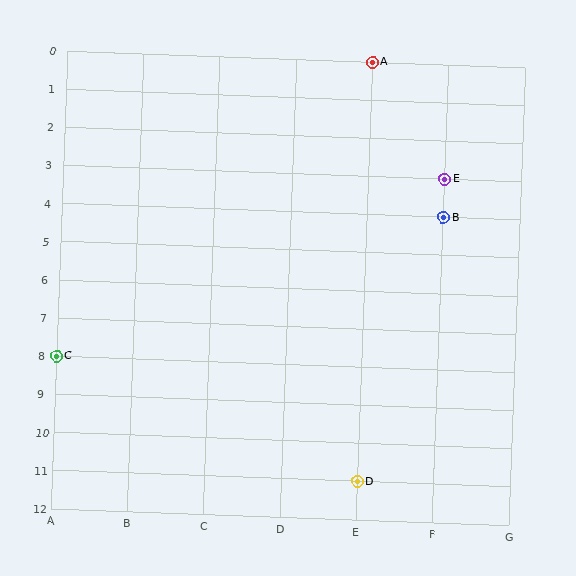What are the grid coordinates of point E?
Point E is at grid coordinates (F, 3).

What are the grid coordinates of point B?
Point B is at grid coordinates (F, 4).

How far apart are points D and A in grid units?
Points D and A are 11 rows apart.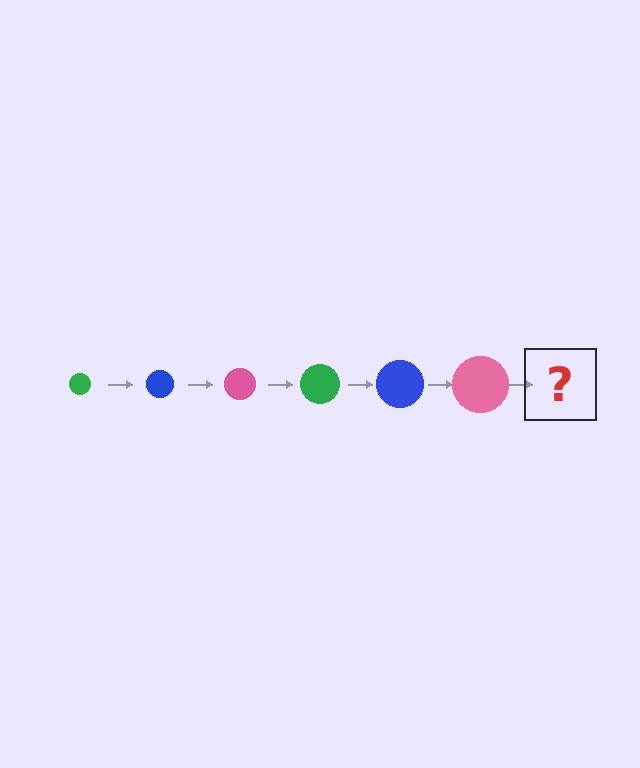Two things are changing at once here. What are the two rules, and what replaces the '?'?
The two rules are that the circle grows larger each step and the color cycles through green, blue, and pink. The '?' should be a green circle, larger than the previous one.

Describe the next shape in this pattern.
It should be a green circle, larger than the previous one.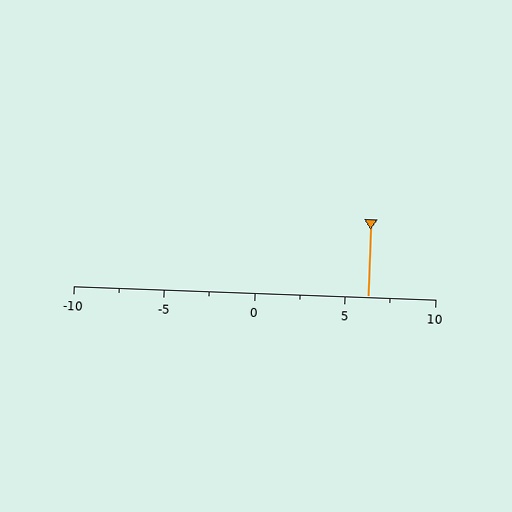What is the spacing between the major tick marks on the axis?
The major ticks are spaced 5 apart.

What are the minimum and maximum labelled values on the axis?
The axis runs from -10 to 10.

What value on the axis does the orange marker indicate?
The marker indicates approximately 6.2.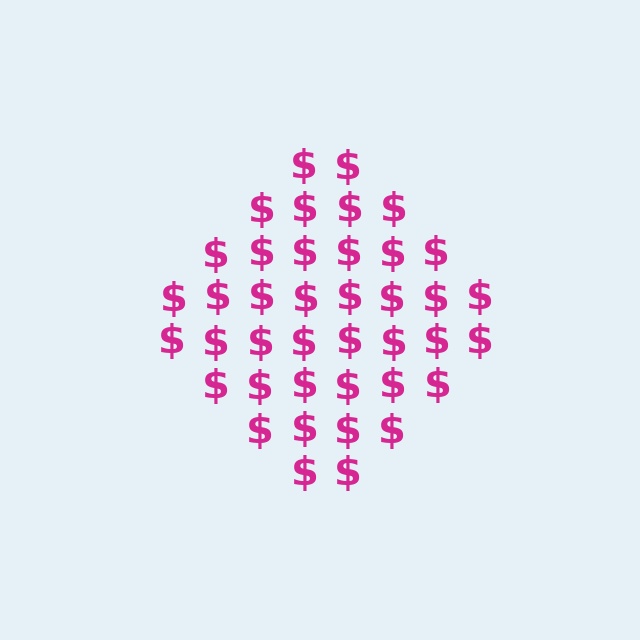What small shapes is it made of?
It is made of small dollar signs.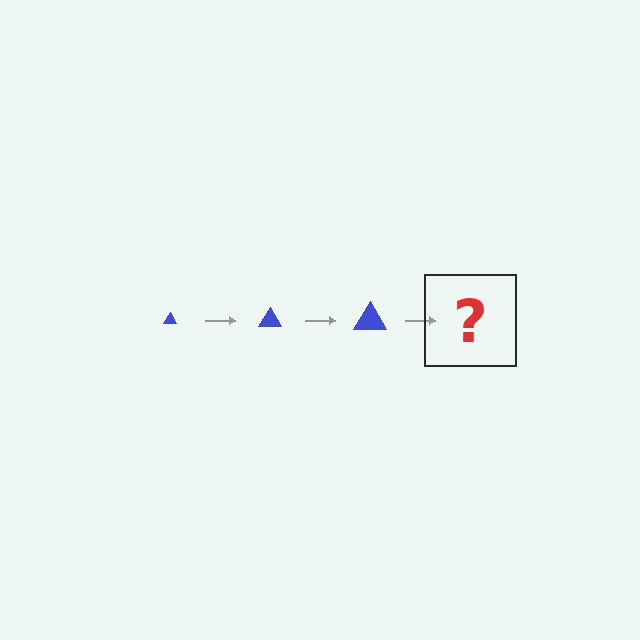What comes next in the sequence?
The next element should be a blue triangle, larger than the previous one.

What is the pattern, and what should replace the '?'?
The pattern is that the triangle gets progressively larger each step. The '?' should be a blue triangle, larger than the previous one.